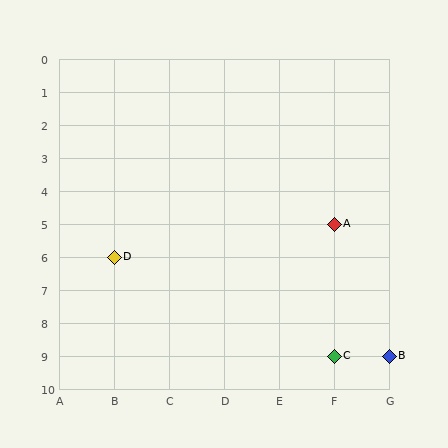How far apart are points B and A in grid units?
Points B and A are 1 column and 4 rows apart (about 4.1 grid units diagonally).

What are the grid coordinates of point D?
Point D is at grid coordinates (B, 6).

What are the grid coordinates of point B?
Point B is at grid coordinates (G, 9).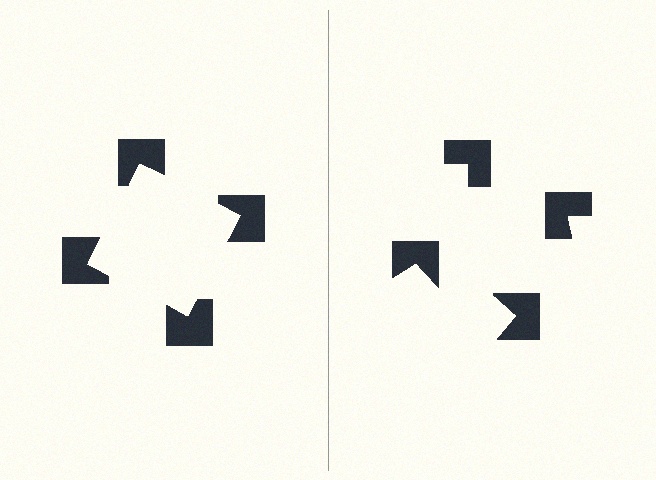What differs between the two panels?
The notched squares are positioned identically on both sides; only the wedge orientations differ. On the left they align to a square; on the right they are misaligned.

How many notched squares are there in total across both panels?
8 — 4 on each side.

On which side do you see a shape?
An illusory square appears on the left side. On the right side the wedge cuts are rotated, so no coherent shape forms.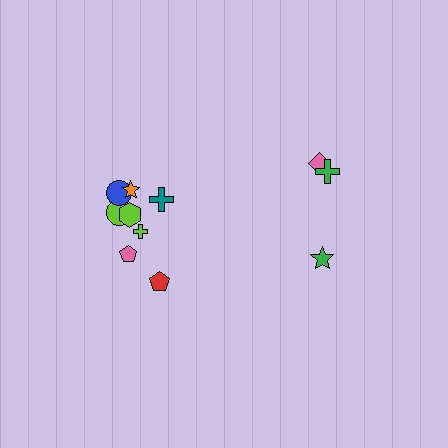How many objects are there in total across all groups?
There are 11 objects.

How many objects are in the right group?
There are 3 objects.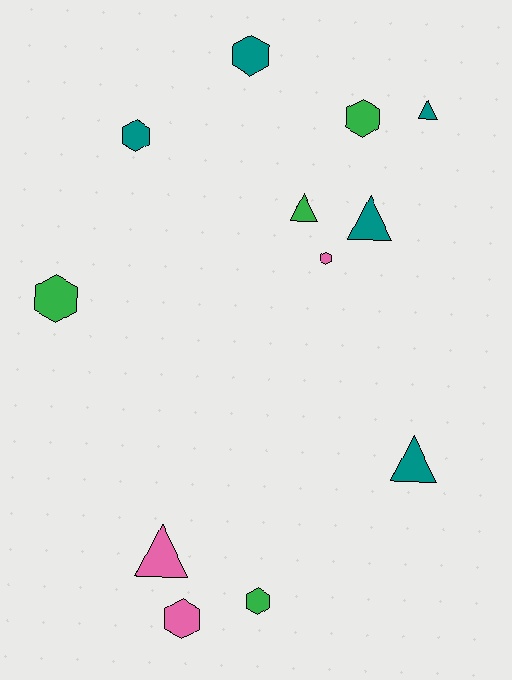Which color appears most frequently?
Teal, with 5 objects.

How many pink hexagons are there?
There are 2 pink hexagons.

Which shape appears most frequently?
Hexagon, with 7 objects.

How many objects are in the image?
There are 12 objects.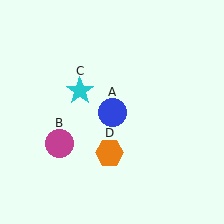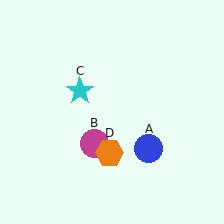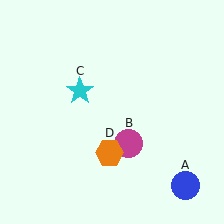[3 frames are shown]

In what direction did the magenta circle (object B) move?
The magenta circle (object B) moved right.